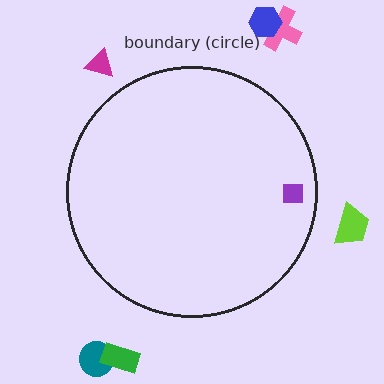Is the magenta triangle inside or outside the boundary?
Outside.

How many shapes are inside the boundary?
1 inside, 6 outside.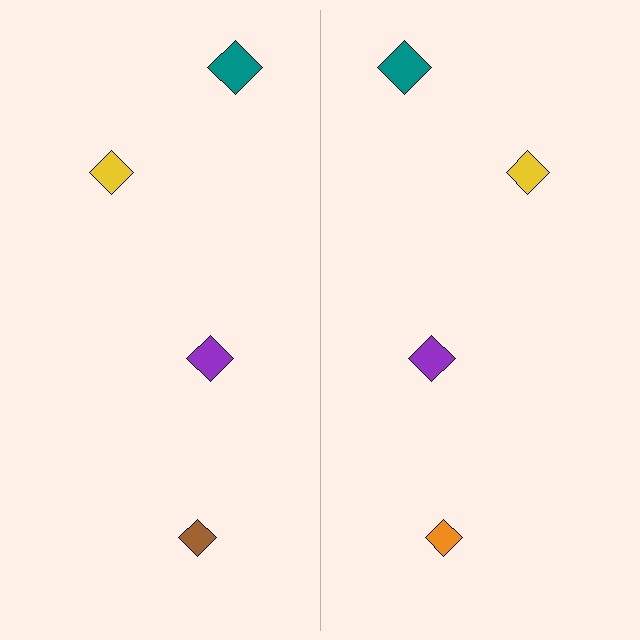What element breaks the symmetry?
The orange diamond on the right side breaks the symmetry — its mirror counterpart is brown.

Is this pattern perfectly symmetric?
No, the pattern is not perfectly symmetric. The orange diamond on the right side breaks the symmetry — its mirror counterpart is brown.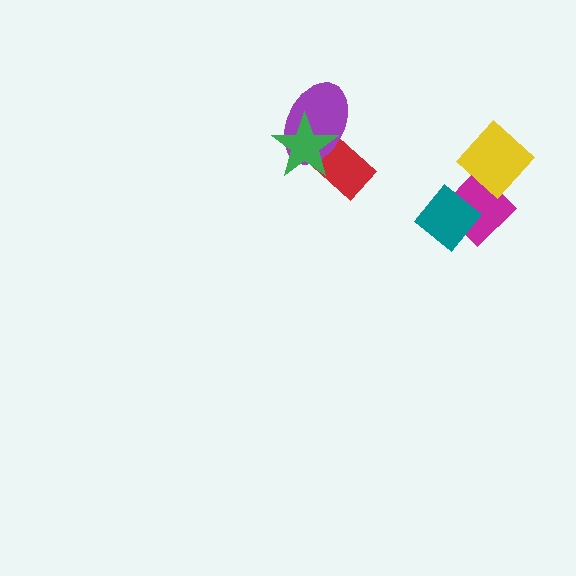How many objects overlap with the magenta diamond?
2 objects overlap with the magenta diamond.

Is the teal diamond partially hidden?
No, no other shape covers it.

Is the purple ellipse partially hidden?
Yes, it is partially covered by another shape.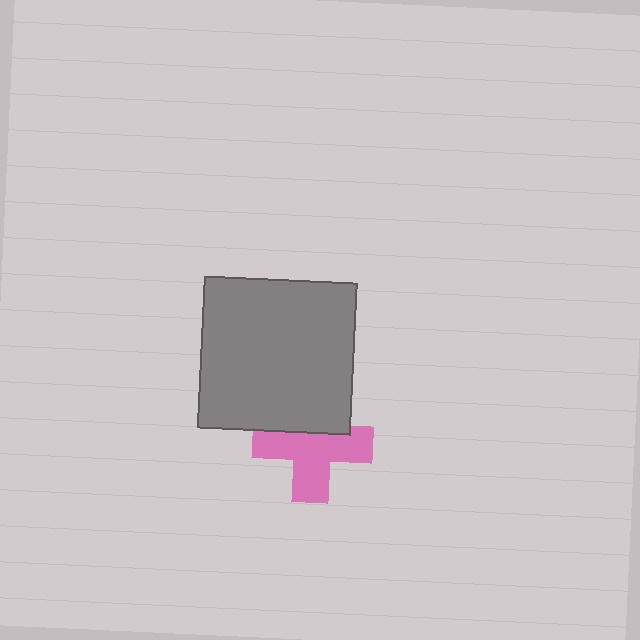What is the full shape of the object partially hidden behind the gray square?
The partially hidden object is a pink cross.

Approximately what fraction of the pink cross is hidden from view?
Roughly 33% of the pink cross is hidden behind the gray square.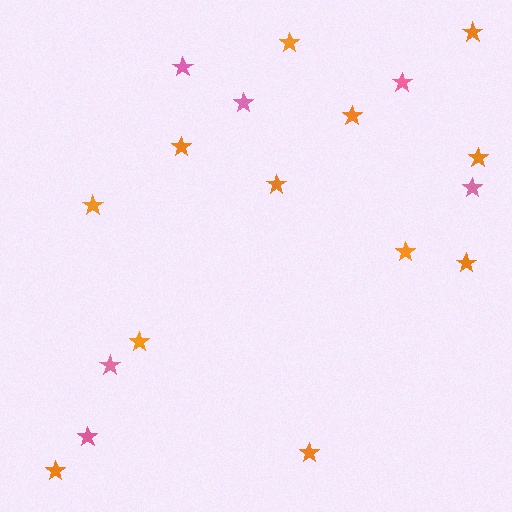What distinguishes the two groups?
There are 2 groups: one group of pink stars (6) and one group of orange stars (12).